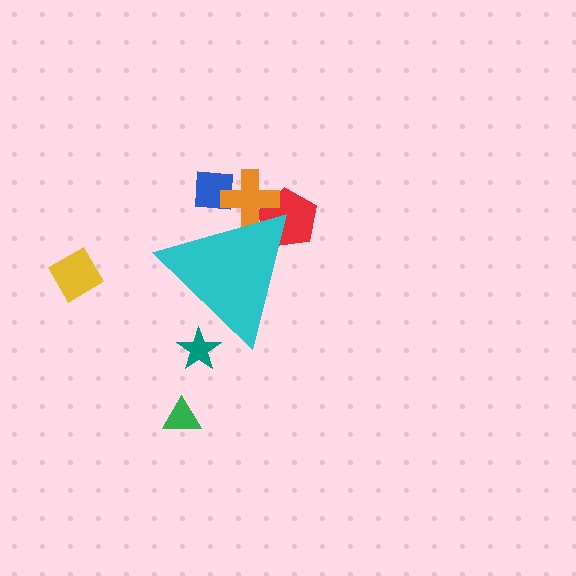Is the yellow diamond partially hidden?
No, the yellow diamond is fully visible.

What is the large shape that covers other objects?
A cyan triangle.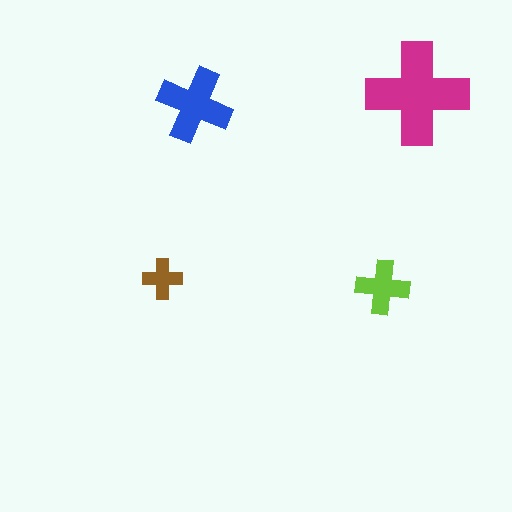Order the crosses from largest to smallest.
the magenta one, the blue one, the lime one, the brown one.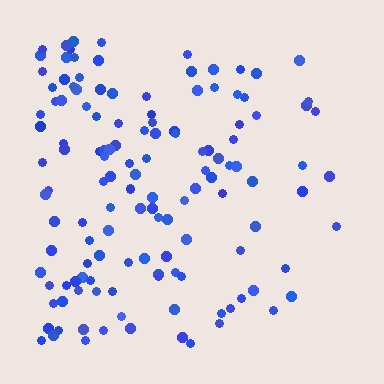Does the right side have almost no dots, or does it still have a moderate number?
Still a moderate number, just noticeably fewer than the left.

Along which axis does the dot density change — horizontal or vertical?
Horizontal.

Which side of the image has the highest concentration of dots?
The left.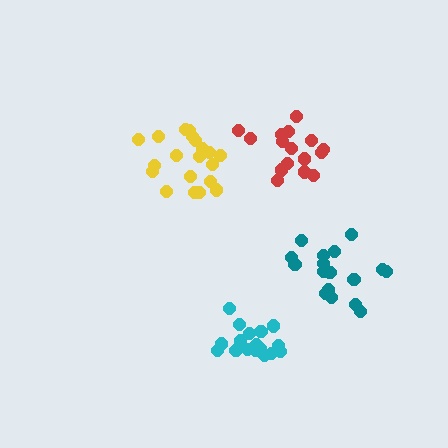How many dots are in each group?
Group 1: 17 dots, Group 2: 18 dots, Group 3: 16 dots, Group 4: 20 dots (71 total).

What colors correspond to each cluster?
The clusters are colored: teal, cyan, red, yellow.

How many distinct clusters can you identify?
There are 4 distinct clusters.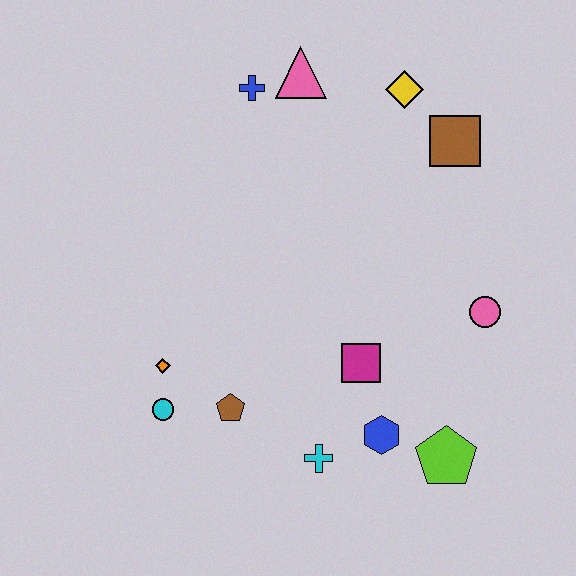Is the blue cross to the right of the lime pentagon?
No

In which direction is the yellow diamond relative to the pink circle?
The yellow diamond is above the pink circle.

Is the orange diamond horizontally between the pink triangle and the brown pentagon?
No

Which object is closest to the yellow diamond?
The brown square is closest to the yellow diamond.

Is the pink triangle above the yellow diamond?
Yes